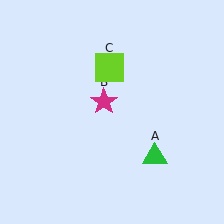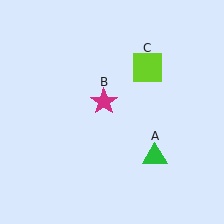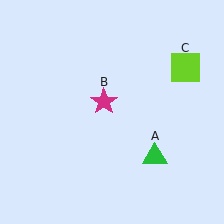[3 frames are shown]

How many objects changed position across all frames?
1 object changed position: lime square (object C).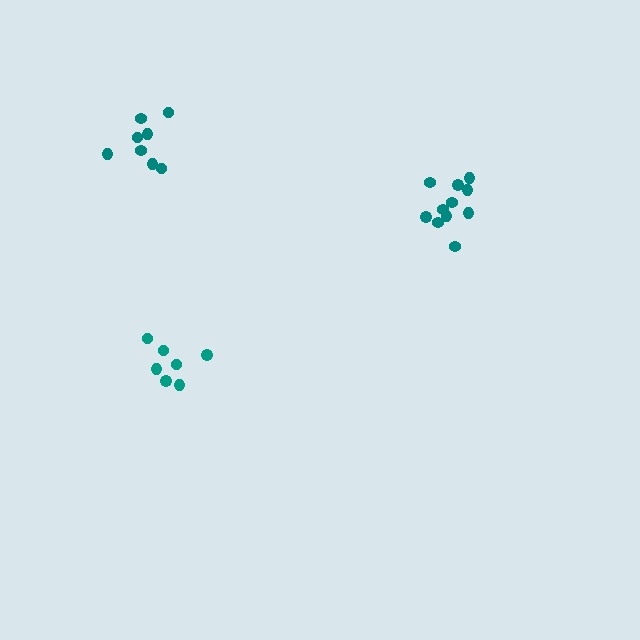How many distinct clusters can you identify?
There are 3 distinct clusters.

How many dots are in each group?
Group 1: 11 dots, Group 2: 7 dots, Group 3: 8 dots (26 total).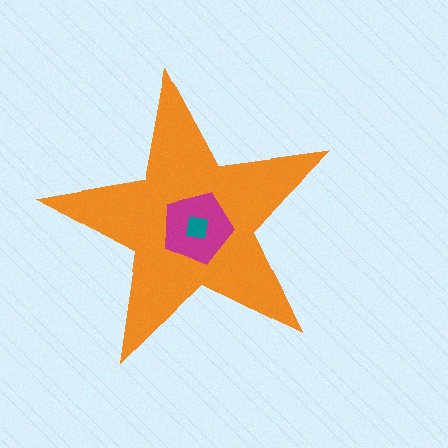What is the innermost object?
The teal square.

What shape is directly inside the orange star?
The magenta pentagon.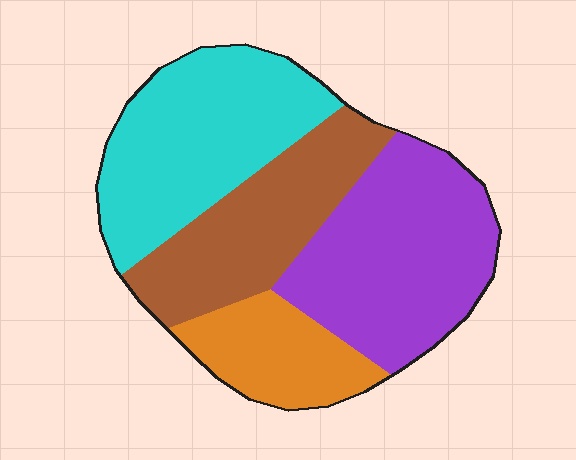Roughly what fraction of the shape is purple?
Purple takes up about one third (1/3) of the shape.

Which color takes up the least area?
Orange, at roughly 15%.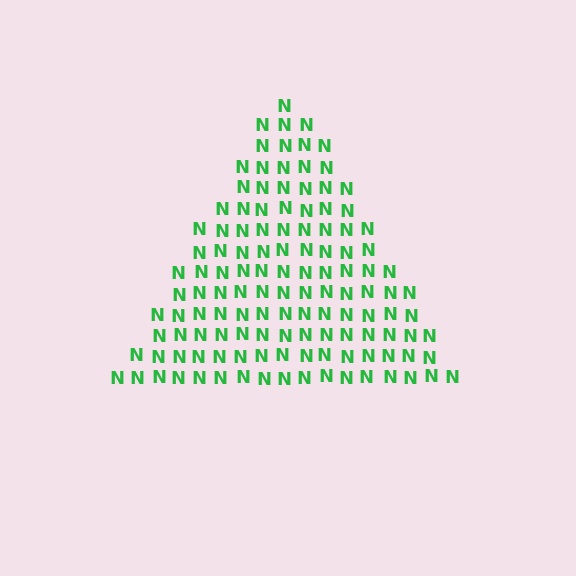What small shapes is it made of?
It is made of small letter N's.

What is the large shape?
The large shape is a triangle.